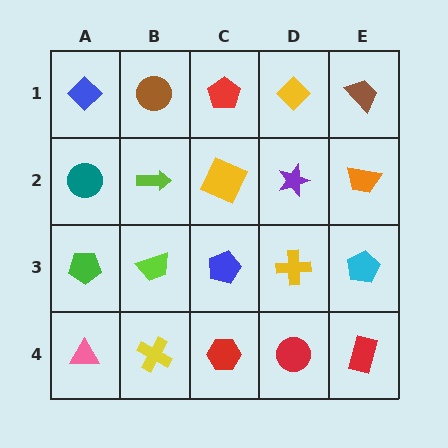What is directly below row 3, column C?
A red hexagon.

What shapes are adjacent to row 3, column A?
A teal circle (row 2, column A), a pink triangle (row 4, column A), a lime trapezoid (row 3, column B).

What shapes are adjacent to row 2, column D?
A yellow diamond (row 1, column D), a yellow cross (row 3, column D), a yellow square (row 2, column C), an orange trapezoid (row 2, column E).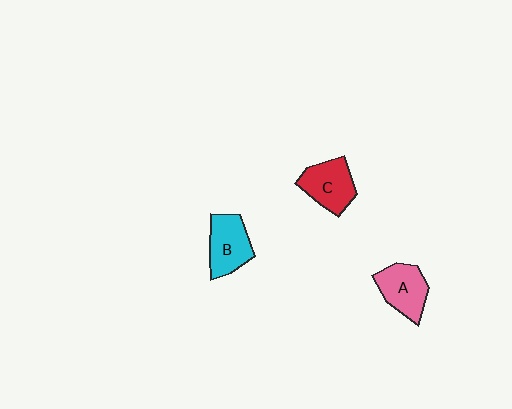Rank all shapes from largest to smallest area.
From largest to smallest: B (cyan), C (red), A (pink).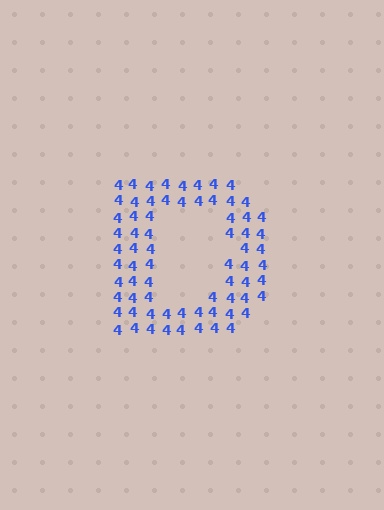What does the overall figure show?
The overall figure shows the letter D.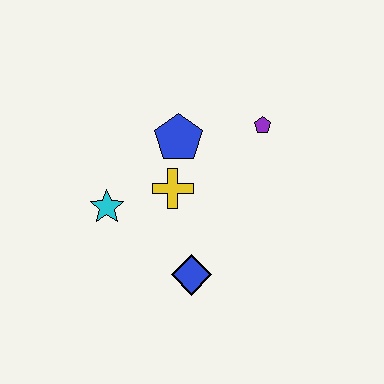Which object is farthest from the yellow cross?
The purple pentagon is farthest from the yellow cross.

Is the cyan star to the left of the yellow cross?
Yes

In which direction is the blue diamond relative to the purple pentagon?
The blue diamond is below the purple pentagon.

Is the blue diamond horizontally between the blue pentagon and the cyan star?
No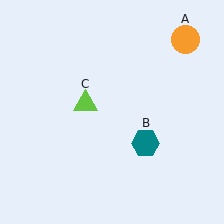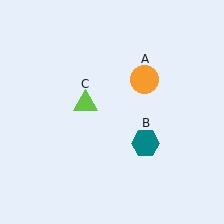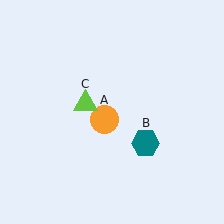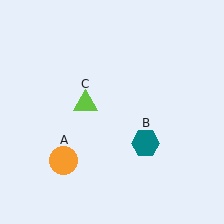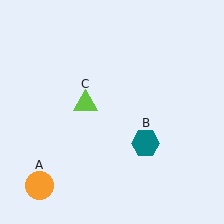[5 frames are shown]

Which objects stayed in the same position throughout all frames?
Teal hexagon (object B) and lime triangle (object C) remained stationary.